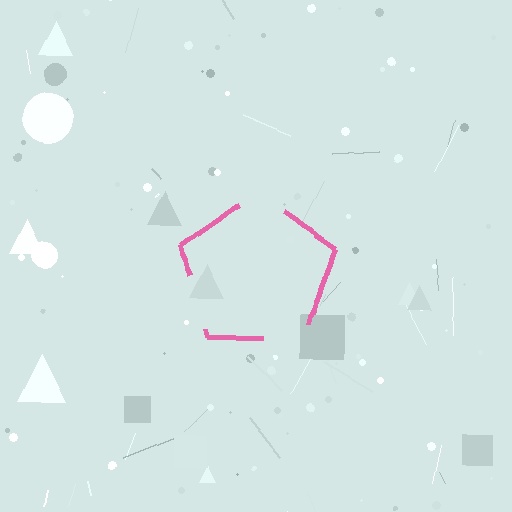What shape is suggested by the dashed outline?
The dashed outline suggests a pentagon.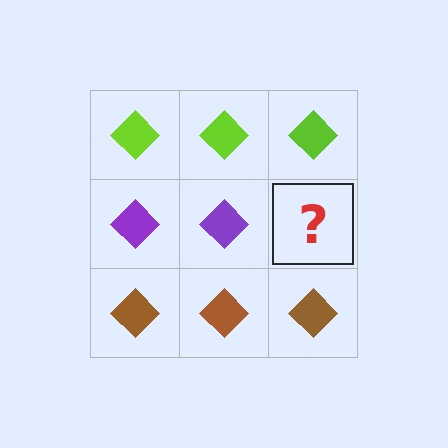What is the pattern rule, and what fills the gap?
The rule is that each row has a consistent color. The gap should be filled with a purple diamond.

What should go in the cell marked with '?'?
The missing cell should contain a purple diamond.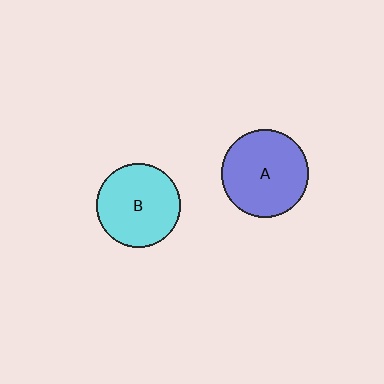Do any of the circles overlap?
No, none of the circles overlap.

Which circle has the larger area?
Circle A (blue).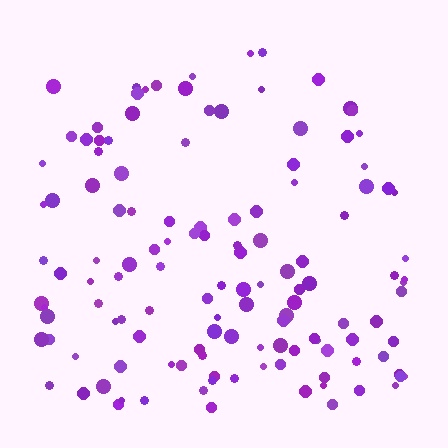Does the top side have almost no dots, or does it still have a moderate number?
Still a moderate number, just noticeably fewer than the bottom.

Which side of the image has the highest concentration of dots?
The bottom.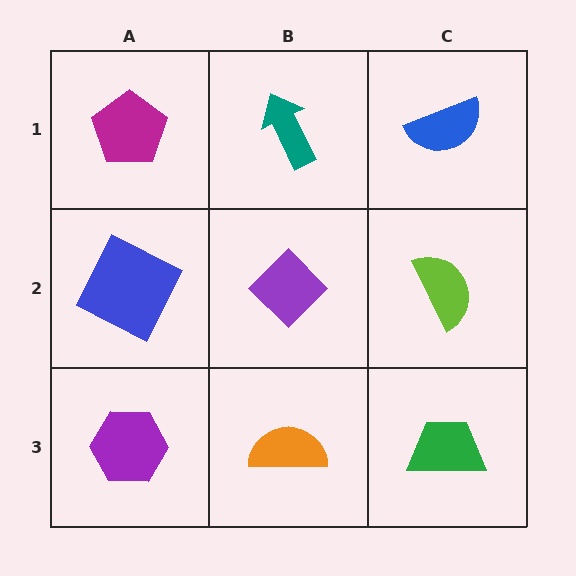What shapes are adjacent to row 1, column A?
A blue square (row 2, column A), a teal arrow (row 1, column B).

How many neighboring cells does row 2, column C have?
3.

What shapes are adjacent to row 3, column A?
A blue square (row 2, column A), an orange semicircle (row 3, column B).